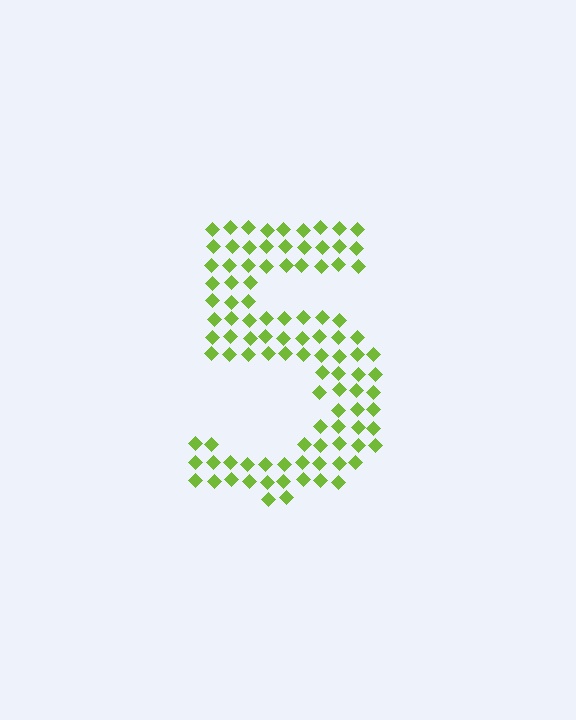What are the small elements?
The small elements are diamonds.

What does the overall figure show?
The overall figure shows the digit 5.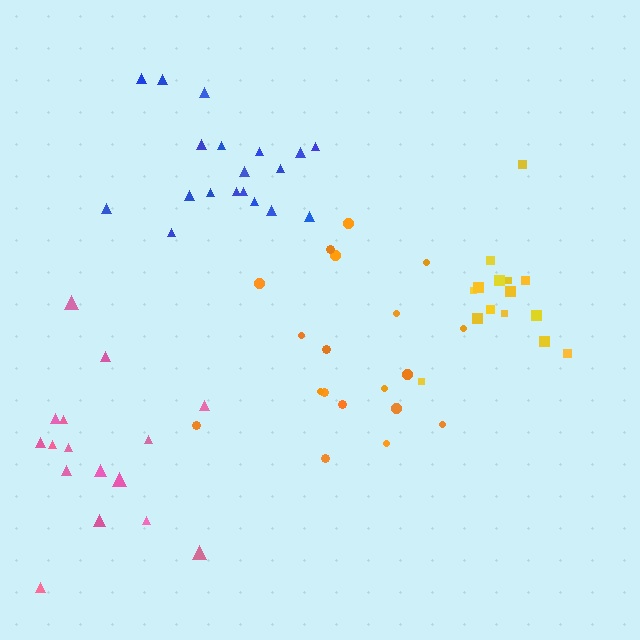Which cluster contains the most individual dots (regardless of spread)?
Orange (19).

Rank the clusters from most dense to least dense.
yellow, orange, pink, blue.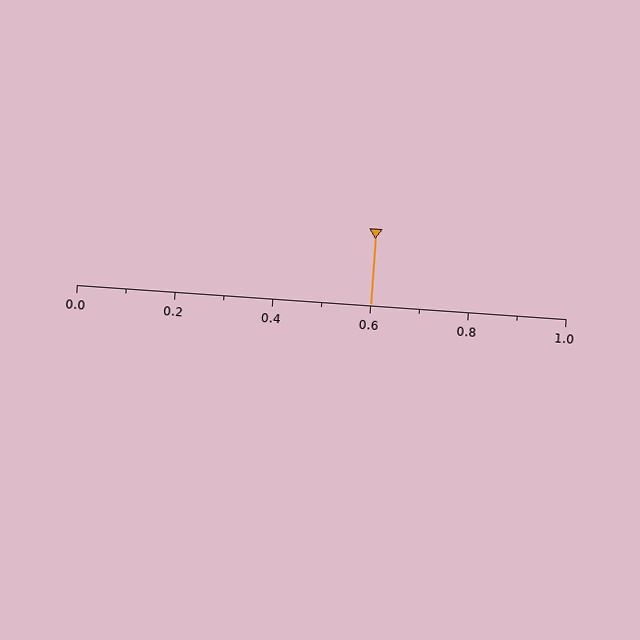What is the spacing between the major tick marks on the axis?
The major ticks are spaced 0.2 apart.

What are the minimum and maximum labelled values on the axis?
The axis runs from 0.0 to 1.0.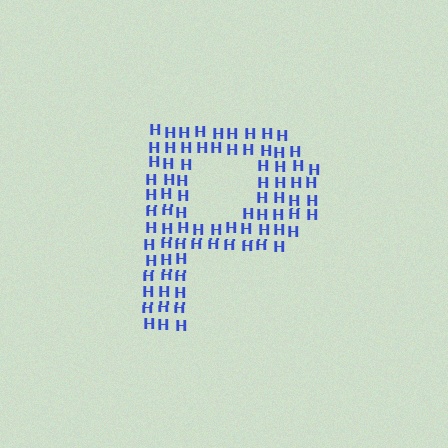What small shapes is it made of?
It is made of small letter H's.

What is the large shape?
The large shape is the letter P.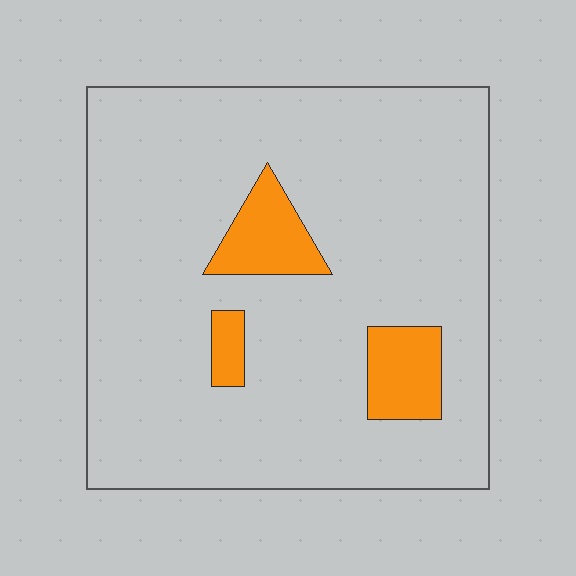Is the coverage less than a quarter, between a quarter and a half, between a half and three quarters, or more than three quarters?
Less than a quarter.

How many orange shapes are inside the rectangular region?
3.